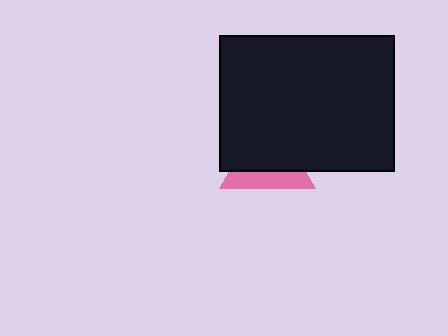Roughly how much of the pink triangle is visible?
A small part of it is visible (roughly 38%).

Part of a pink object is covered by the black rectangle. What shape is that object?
It is a triangle.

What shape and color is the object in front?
The object in front is a black rectangle.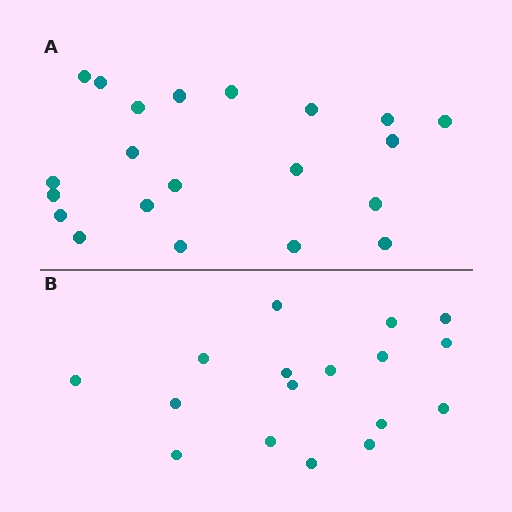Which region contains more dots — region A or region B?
Region A (the top region) has more dots.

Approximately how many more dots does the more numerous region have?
Region A has about 4 more dots than region B.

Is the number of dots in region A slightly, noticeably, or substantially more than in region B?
Region A has only slightly more — the two regions are fairly close. The ratio is roughly 1.2 to 1.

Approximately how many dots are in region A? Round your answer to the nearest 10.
About 20 dots. (The exact count is 21, which rounds to 20.)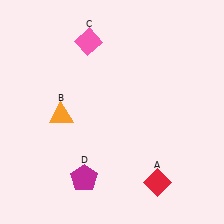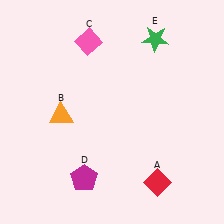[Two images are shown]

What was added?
A green star (E) was added in Image 2.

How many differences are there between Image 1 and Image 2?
There is 1 difference between the two images.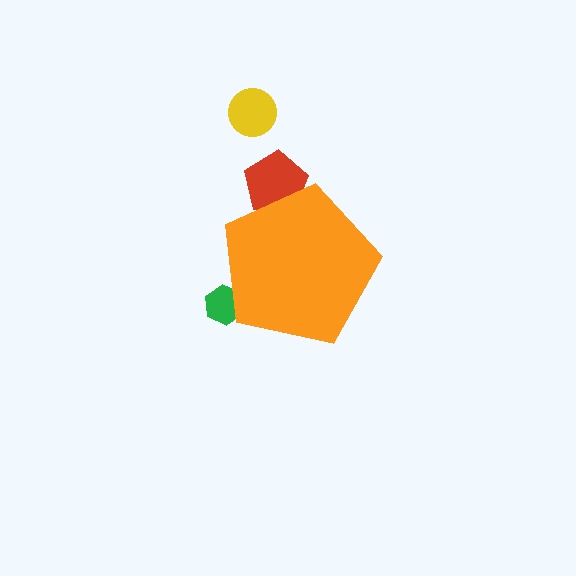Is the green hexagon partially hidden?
Yes, the green hexagon is partially hidden behind the orange pentagon.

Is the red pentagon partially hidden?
Yes, the red pentagon is partially hidden behind the orange pentagon.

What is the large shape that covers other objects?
An orange pentagon.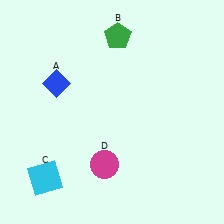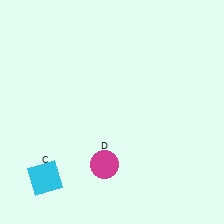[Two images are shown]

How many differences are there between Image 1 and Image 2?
There are 2 differences between the two images.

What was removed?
The green pentagon (B), the blue diamond (A) were removed in Image 2.